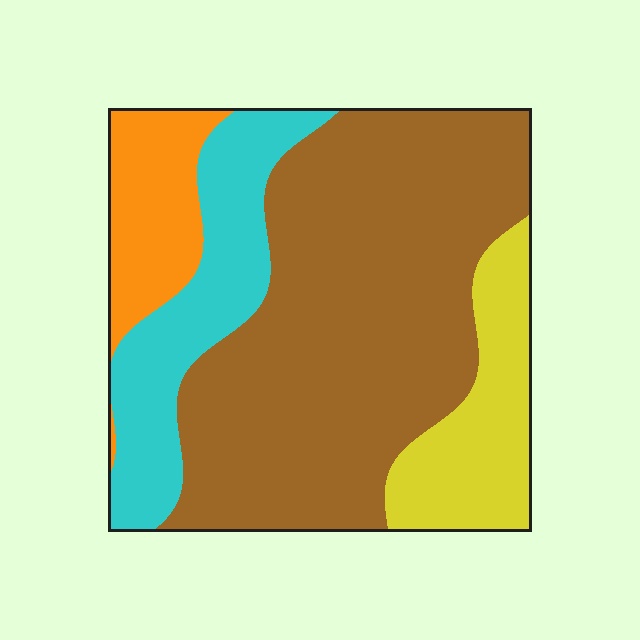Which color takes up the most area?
Brown, at roughly 55%.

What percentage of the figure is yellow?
Yellow covers 14% of the figure.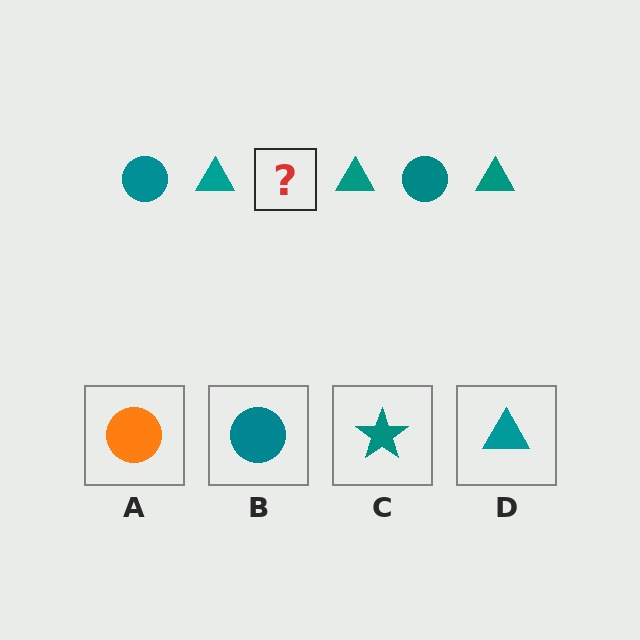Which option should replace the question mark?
Option B.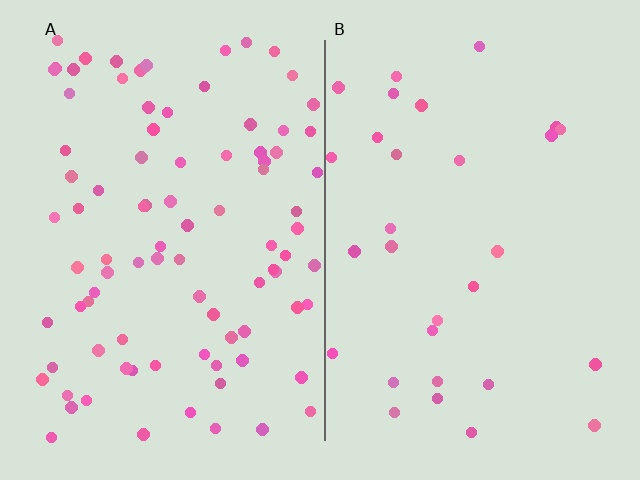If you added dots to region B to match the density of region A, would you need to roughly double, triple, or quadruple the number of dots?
Approximately triple.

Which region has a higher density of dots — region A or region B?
A (the left).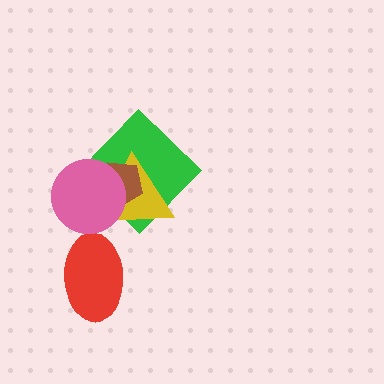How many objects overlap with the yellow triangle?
3 objects overlap with the yellow triangle.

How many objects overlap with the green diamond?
3 objects overlap with the green diamond.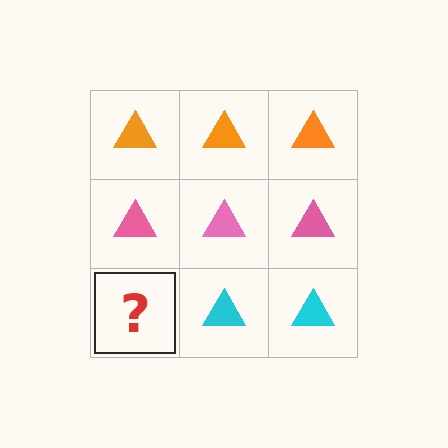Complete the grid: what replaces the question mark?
The question mark should be replaced with a cyan triangle.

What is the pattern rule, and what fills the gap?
The rule is that each row has a consistent color. The gap should be filled with a cyan triangle.